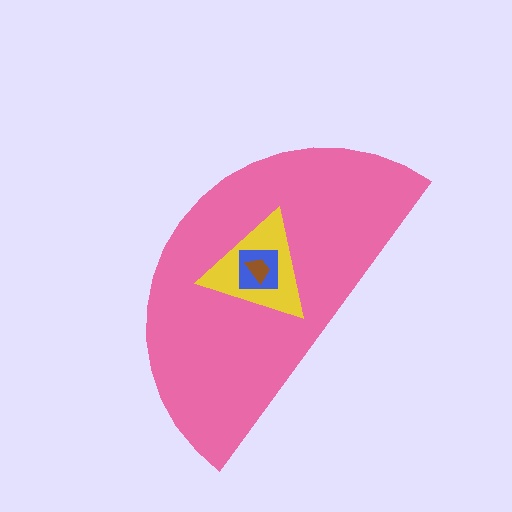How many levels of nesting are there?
4.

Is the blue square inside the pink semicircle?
Yes.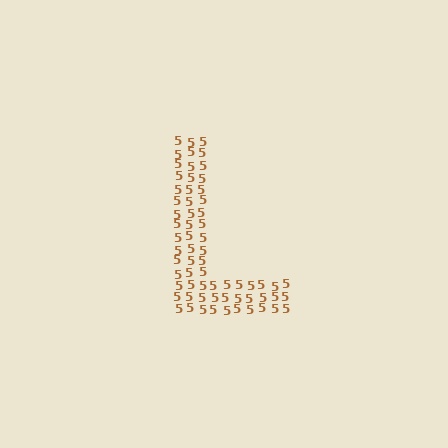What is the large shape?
The large shape is the letter L.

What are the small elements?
The small elements are digit 5's.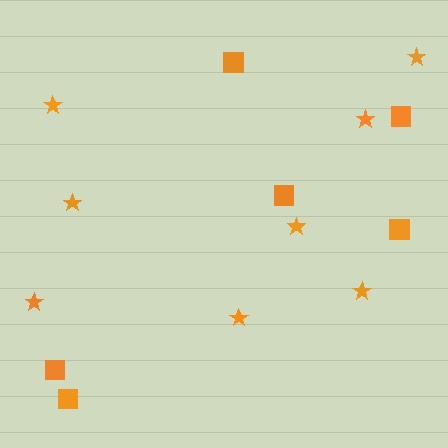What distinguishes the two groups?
There are 2 groups: one group of stars (8) and one group of squares (6).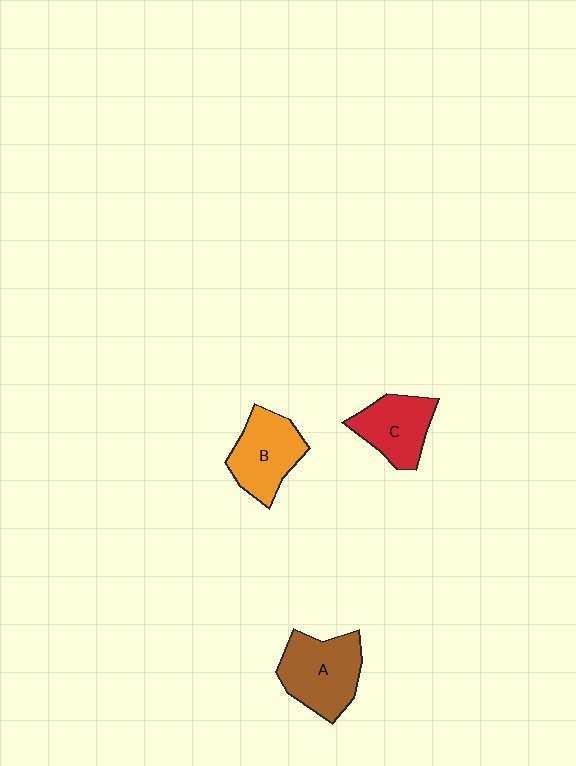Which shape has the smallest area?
Shape C (red).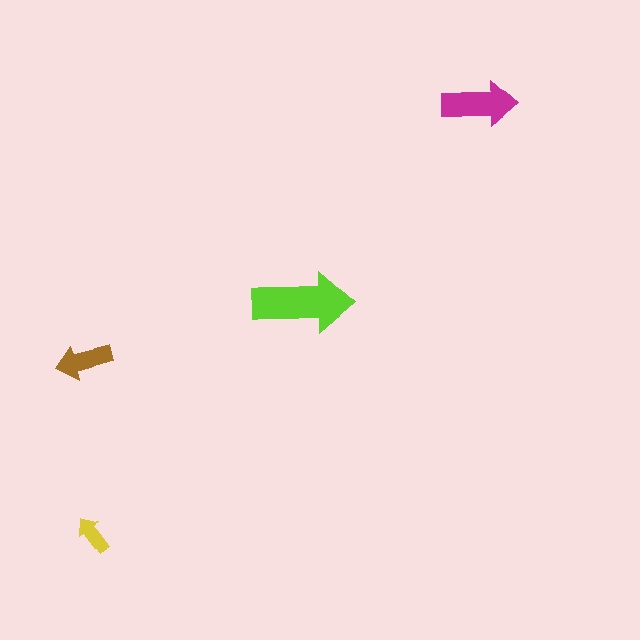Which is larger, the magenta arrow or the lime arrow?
The lime one.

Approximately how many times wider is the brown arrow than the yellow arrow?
About 1.5 times wider.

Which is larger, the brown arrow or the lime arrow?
The lime one.